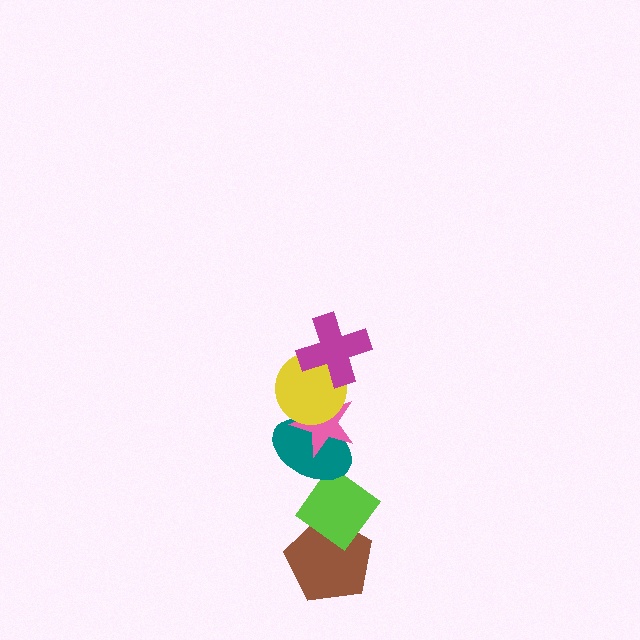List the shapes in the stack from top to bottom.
From top to bottom: the magenta cross, the yellow circle, the pink star, the teal ellipse, the lime diamond, the brown pentagon.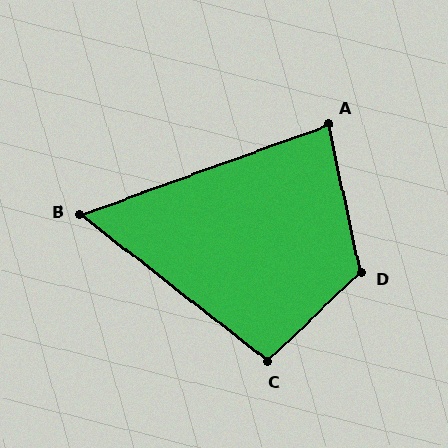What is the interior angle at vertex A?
Approximately 82 degrees (acute).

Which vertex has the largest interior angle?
D, at approximately 122 degrees.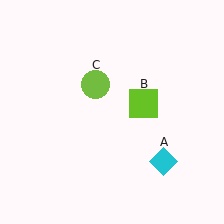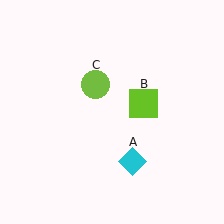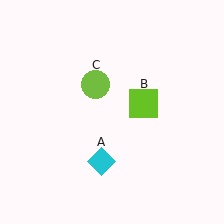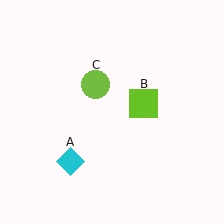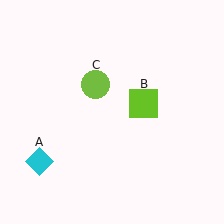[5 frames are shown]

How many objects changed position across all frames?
1 object changed position: cyan diamond (object A).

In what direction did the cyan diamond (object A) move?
The cyan diamond (object A) moved left.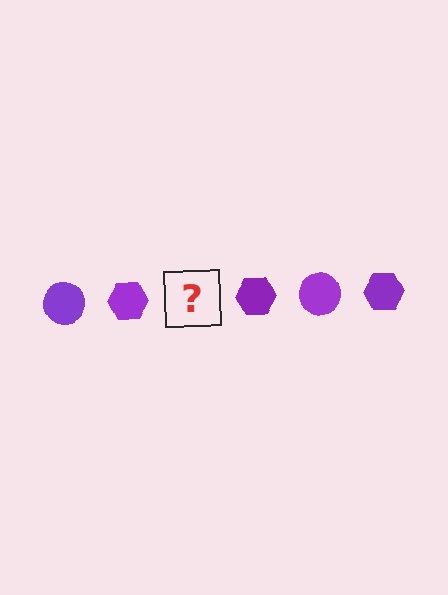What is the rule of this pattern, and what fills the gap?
The rule is that the pattern cycles through circle, hexagon shapes in purple. The gap should be filled with a purple circle.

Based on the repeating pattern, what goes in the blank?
The blank should be a purple circle.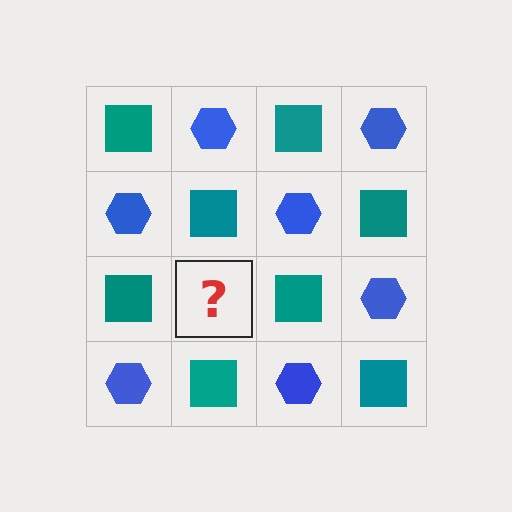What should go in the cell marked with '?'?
The missing cell should contain a blue hexagon.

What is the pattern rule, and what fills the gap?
The rule is that it alternates teal square and blue hexagon in a checkerboard pattern. The gap should be filled with a blue hexagon.